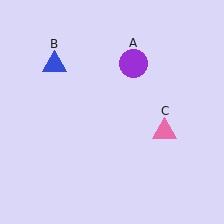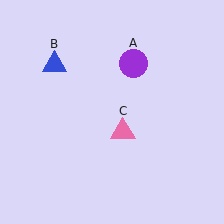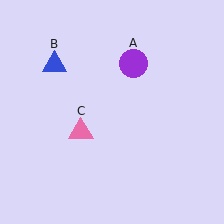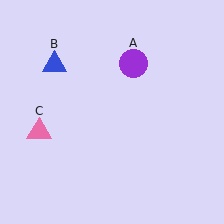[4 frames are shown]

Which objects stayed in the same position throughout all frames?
Purple circle (object A) and blue triangle (object B) remained stationary.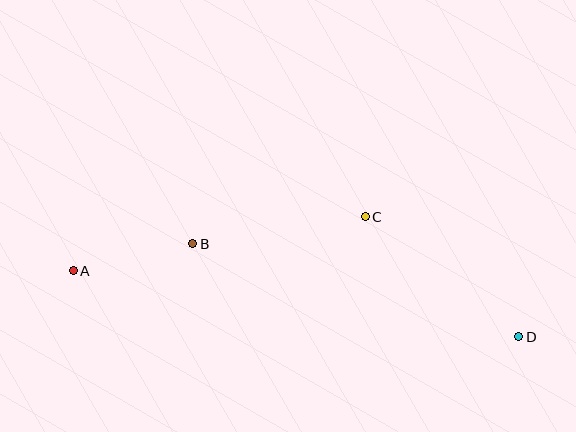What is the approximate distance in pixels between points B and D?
The distance between B and D is approximately 339 pixels.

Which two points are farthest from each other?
Points A and D are farthest from each other.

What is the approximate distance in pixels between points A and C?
The distance between A and C is approximately 297 pixels.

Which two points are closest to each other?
Points A and B are closest to each other.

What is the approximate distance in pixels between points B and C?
The distance between B and C is approximately 174 pixels.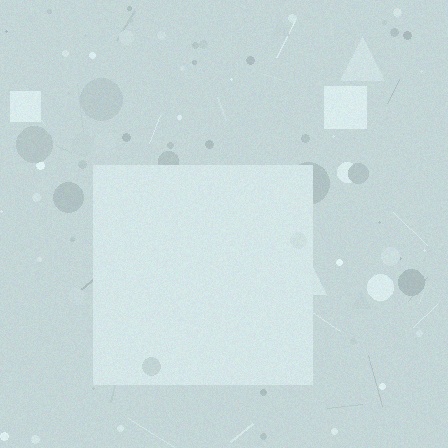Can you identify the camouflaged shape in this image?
The camouflaged shape is a square.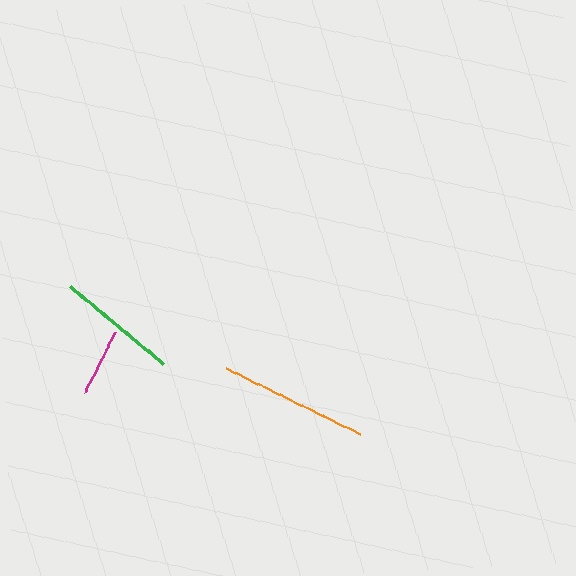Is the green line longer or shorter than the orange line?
The orange line is longer than the green line.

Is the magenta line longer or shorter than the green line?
The green line is longer than the magenta line.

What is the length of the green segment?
The green segment is approximately 122 pixels long.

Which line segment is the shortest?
The magenta line is the shortest at approximately 67 pixels.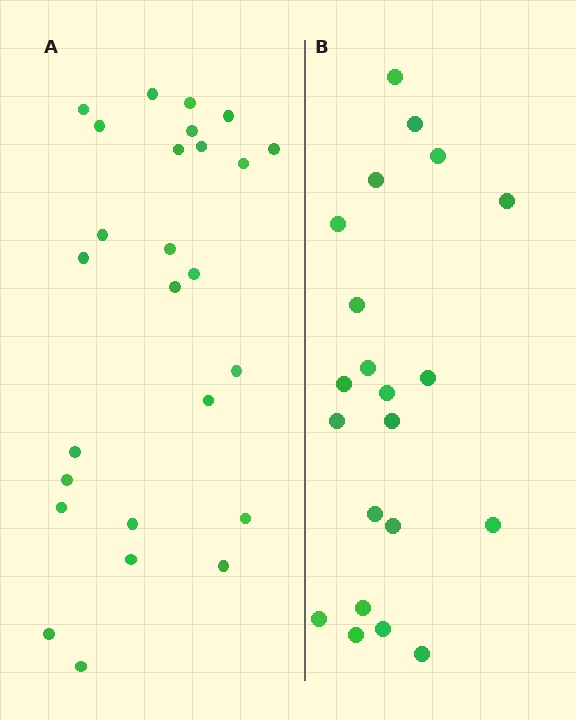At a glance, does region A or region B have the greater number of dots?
Region A (the left region) has more dots.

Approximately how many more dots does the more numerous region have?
Region A has about 5 more dots than region B.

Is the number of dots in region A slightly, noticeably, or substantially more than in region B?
Region A has only slightly more — the two regions are fairly close. The ratio is roughly 1.2 to 1.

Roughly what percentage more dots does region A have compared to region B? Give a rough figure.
About 25% more.